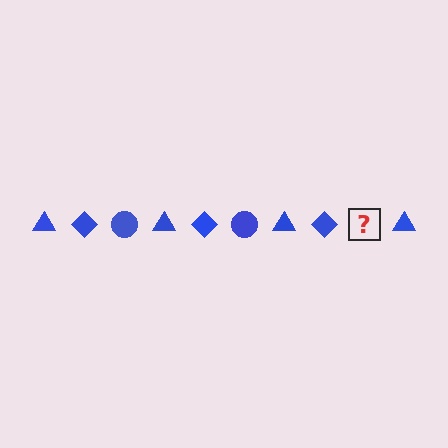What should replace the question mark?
The question mark should be replaced with a blue circle.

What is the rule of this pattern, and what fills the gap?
The rule is that the pattern cycles through triangle, diamond, circle shapes in blue. The gap should be filled with a blue circle.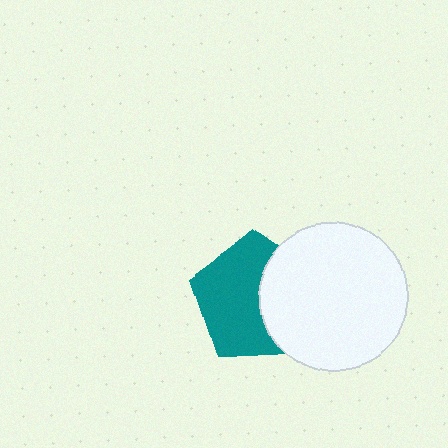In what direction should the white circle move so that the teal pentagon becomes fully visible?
The white circle should move right. That is the shortest direction to clear the overlap and leave the teal pentagon fully visible.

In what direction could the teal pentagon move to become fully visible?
The teal pentagon could move left. That would shift it out from behind the white circle entirely.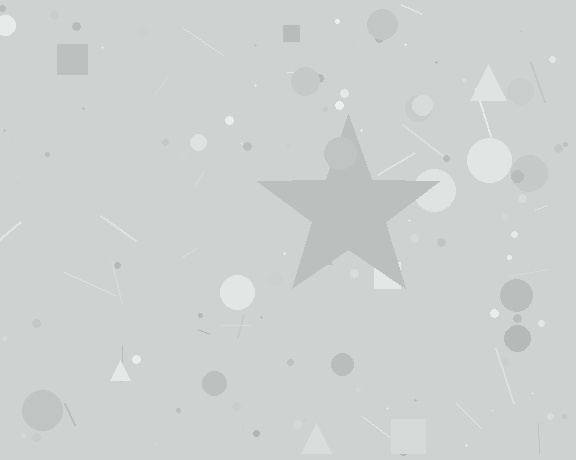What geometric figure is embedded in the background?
A star is embedded in the background.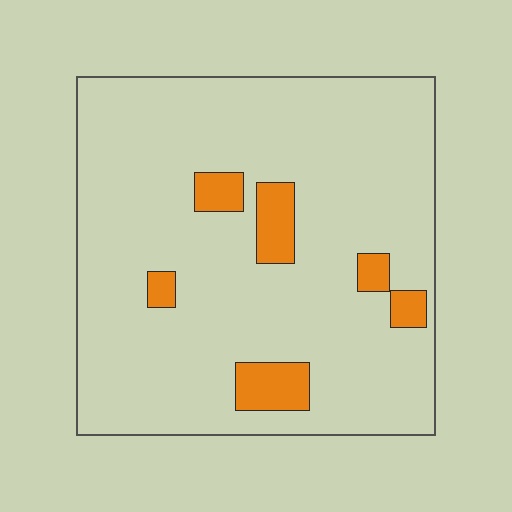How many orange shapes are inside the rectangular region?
6.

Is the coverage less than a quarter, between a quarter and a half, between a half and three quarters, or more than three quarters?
Less than a quarter.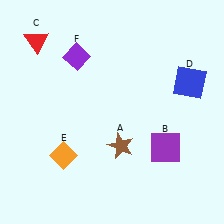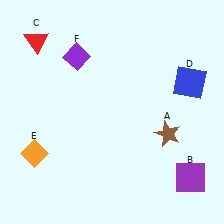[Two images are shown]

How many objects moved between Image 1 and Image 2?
3 objects moved between the two images.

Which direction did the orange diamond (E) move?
The orange diamond (E) moved left.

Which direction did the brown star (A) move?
The brown star (A) moved right.